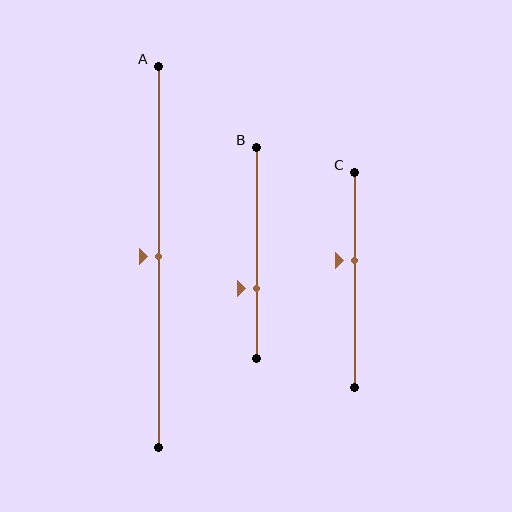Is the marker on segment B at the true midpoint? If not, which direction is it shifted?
No, the marker on segment B is shifted downward by about 17% of the segment length.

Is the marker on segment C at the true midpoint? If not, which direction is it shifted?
No, the marker on segment C is shifted upward by about 9% of the segment length.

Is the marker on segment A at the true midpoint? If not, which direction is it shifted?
Yes, the marker on segment A is at the true midpoint.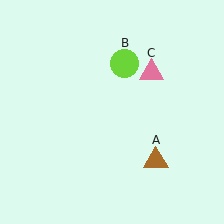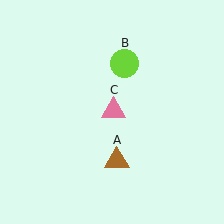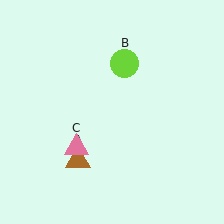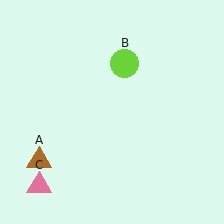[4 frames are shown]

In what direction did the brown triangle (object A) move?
The brown triangle (object A) moved left.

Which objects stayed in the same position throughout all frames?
Lime circle (object B) remained stationary.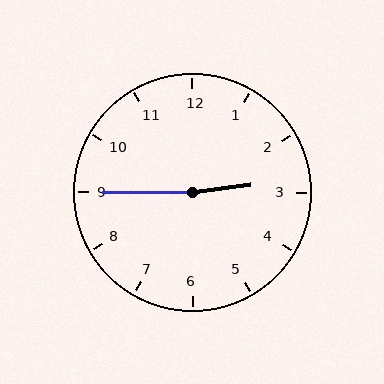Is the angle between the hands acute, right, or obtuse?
It is obtuse.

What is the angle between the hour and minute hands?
Approximately 172 degrees.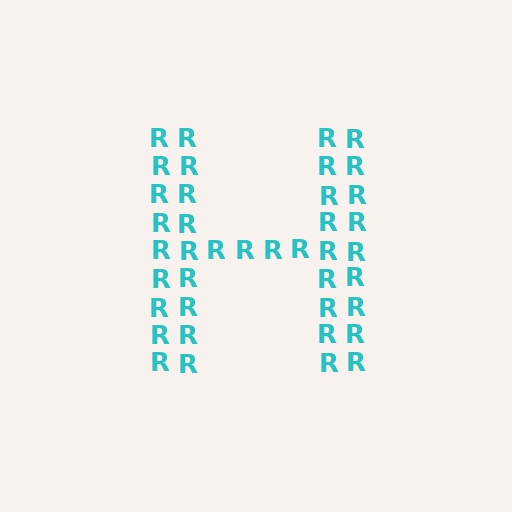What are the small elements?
The small elements are letter R's.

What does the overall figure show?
The overall figure shows the letter H.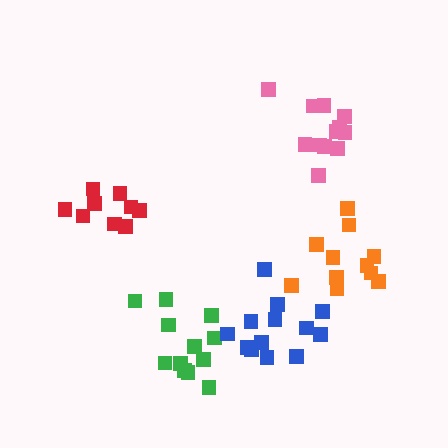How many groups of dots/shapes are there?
There are 5 groups.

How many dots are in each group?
Group 1: 9 dots, Group 2: 11 dots, Group 3: 12 dots, Group 4: 13 dots, Group 5: 12 dots (57 total).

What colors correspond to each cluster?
The clusters are colored: red, orange, green, blue, pink.